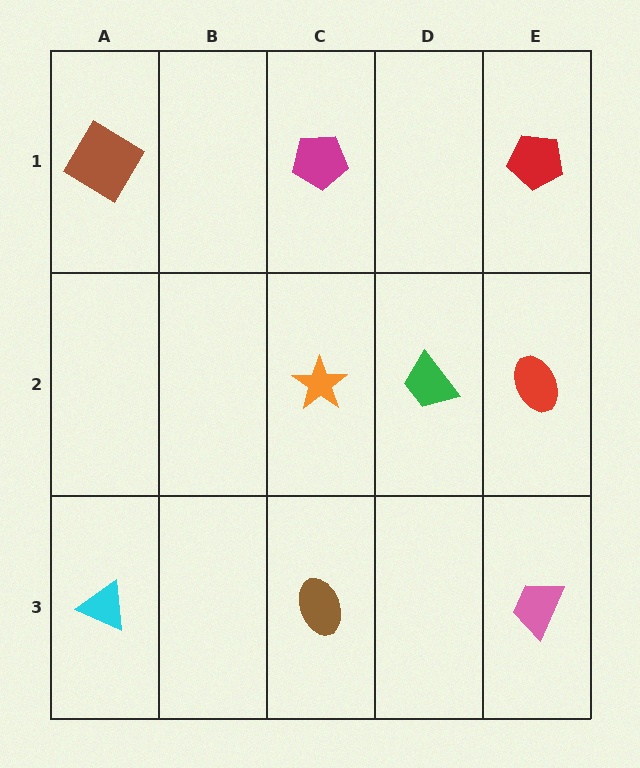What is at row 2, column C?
An orange star.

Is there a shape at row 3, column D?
No, that cell is empty.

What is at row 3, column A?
A cyan triangle.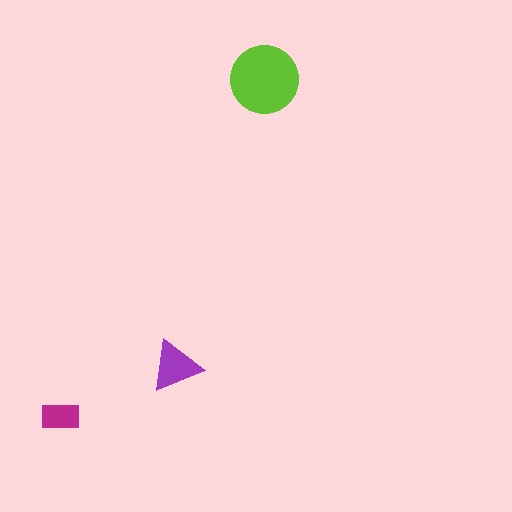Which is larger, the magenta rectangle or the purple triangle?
The purple triangle.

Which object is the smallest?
The magenta rectangle.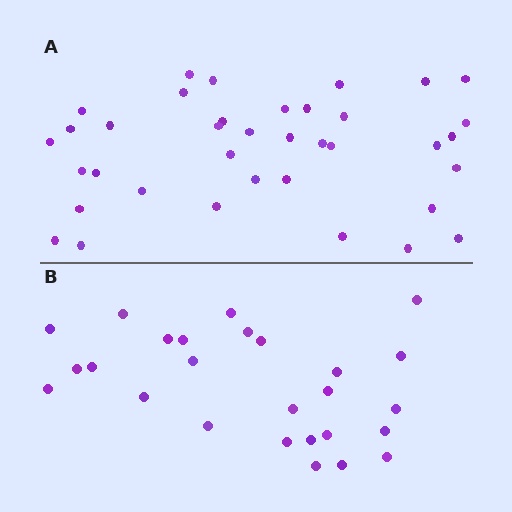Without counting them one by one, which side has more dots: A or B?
Region A (the top region) has more dots.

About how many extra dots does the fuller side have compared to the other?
Region A has roughly 12 or so more dots than region B.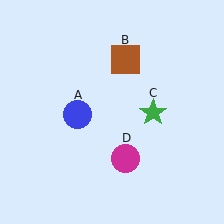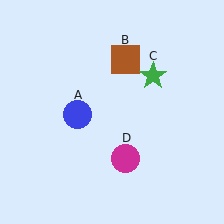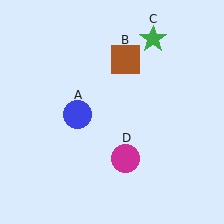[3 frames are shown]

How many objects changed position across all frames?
1 object changed position: green star (object C).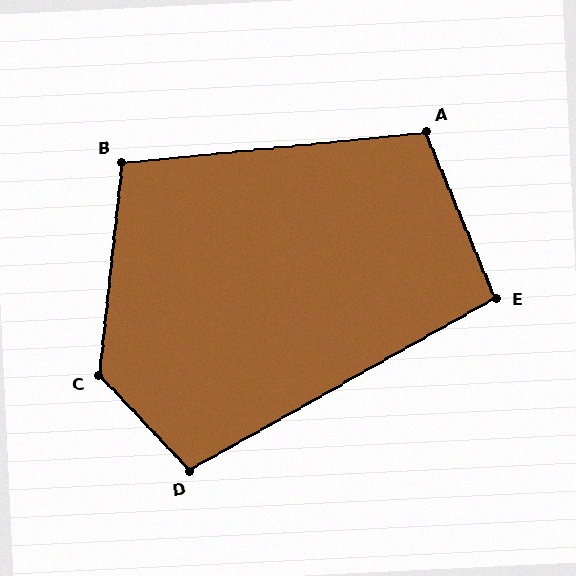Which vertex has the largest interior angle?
C, at approximately 131 degrees.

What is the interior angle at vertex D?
Approximately 104 degrees (obtuse).